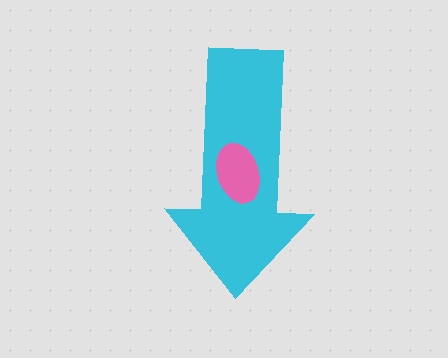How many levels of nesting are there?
2.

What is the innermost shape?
The pink ellipse.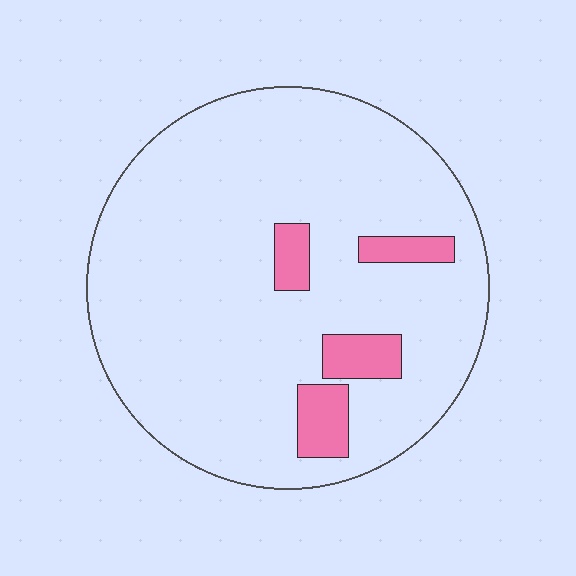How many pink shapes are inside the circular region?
4.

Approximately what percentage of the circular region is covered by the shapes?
Approximately 10%.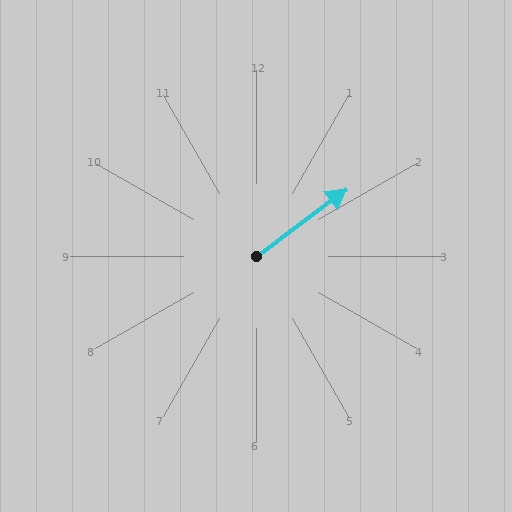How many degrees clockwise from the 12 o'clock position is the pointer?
Approximately 53 degrees.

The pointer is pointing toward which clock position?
Roughly 2 o'clock.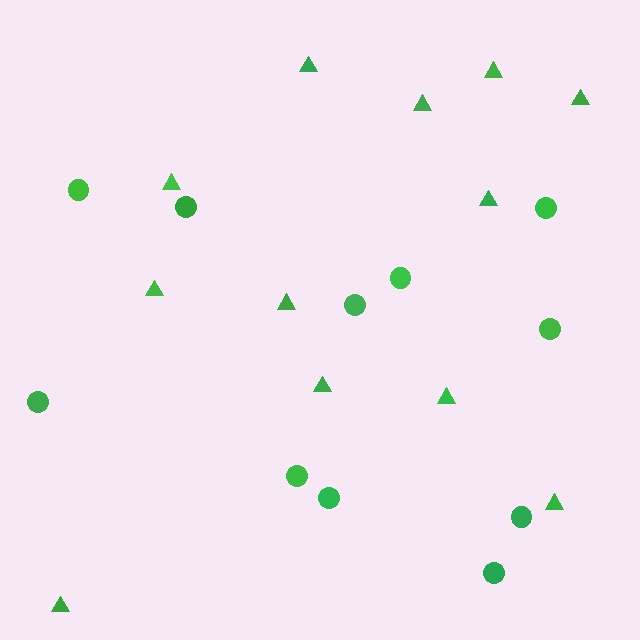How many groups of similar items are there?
There are 2 groups: one group of triangles (12) and one group of circles (11).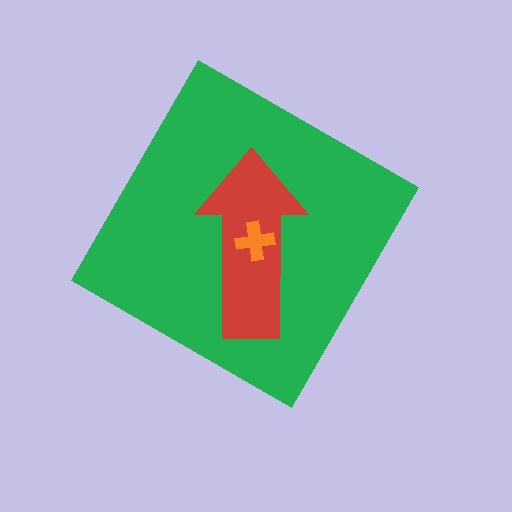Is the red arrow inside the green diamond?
Yes.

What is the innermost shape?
The orange cross.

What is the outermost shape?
The green diamond.